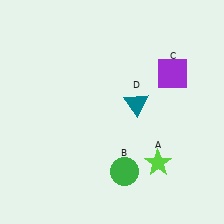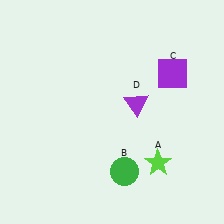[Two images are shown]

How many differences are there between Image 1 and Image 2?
There is 1 difference between the two images.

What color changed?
The triangle (D) changed from teal in Image 1 to purple in Image 2.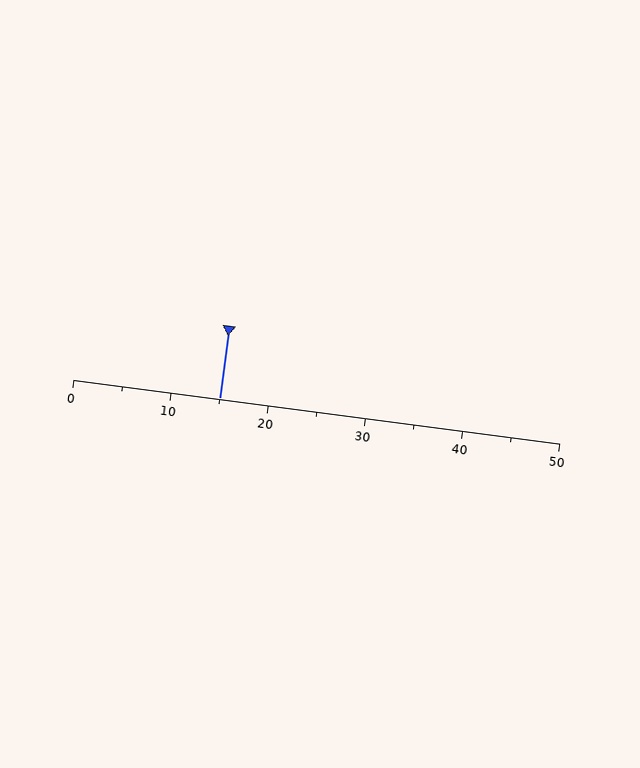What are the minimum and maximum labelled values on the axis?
The axis runs from 0 to 50.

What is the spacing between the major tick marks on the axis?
The major ticks are spaced 10 apart.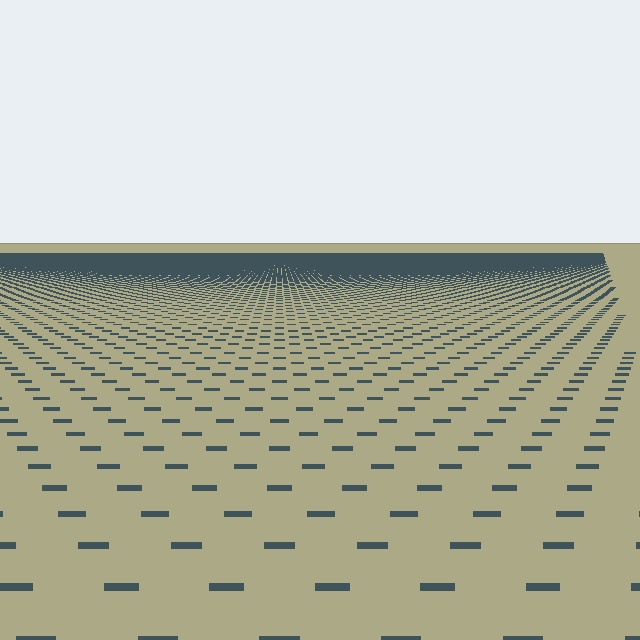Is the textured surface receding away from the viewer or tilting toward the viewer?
The surface is receding away from the viewer. Texture elements get smaller and denser toward the top.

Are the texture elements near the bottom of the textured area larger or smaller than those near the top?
Larger. Near the bottom, elements are closer to the viewer and appear at a bigger on-screen size.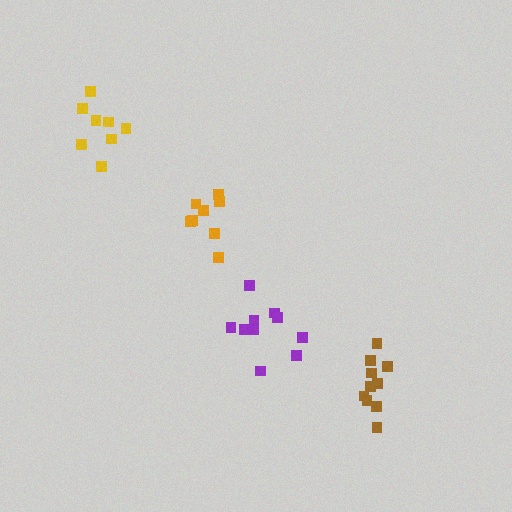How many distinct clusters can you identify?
There are 4 distinct clusters.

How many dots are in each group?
Group 1: 10 dots, Group 2: 10 dots, Group 3: 8 dots, Group 4: 8 dots (36 total).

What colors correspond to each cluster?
The clusters are colored: purple, brown, yellow, orange.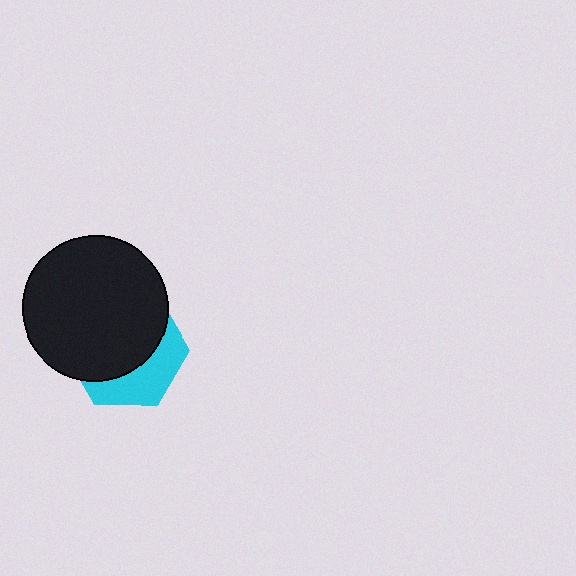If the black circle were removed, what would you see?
You would see the complete cyan hexagon.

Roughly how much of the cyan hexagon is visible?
A small part of it is visible (roughly 35%).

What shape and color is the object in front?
The object in front is a black circle.